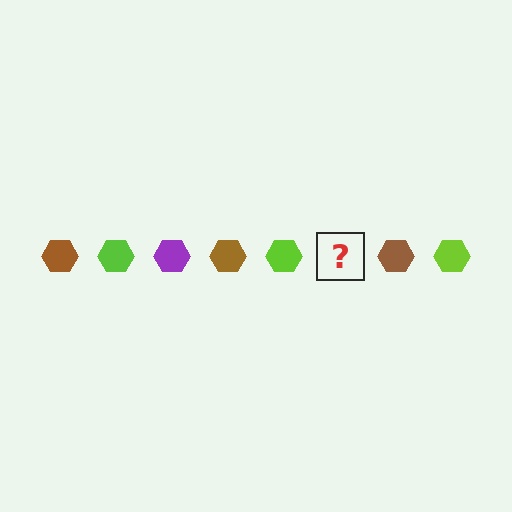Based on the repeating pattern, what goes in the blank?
The blank should be a purple hexagon.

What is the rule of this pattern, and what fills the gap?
The rule is that the pattern cycles through brown, lime, purple hexagons. The gap should be filled with a purple hexagon.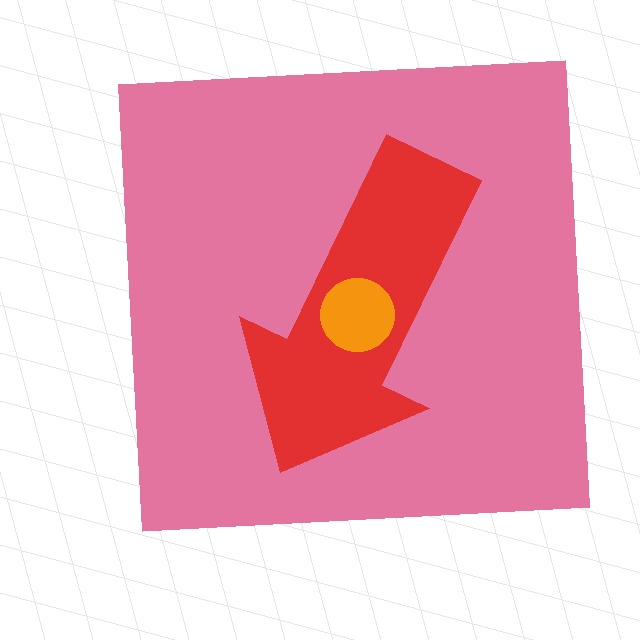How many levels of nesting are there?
3.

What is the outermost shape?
The pink square.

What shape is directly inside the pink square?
The red arrow.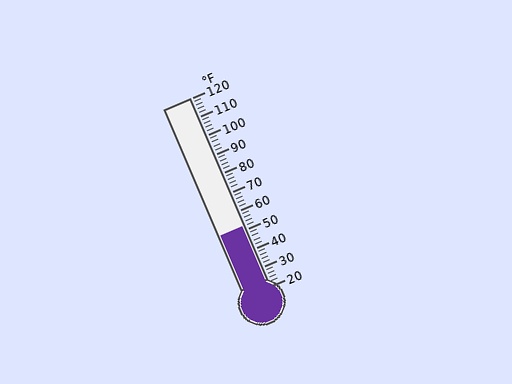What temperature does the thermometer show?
The thermometer shows approximately 52°F.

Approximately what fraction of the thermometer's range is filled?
The thermometer is filled to approximately 30% of its range.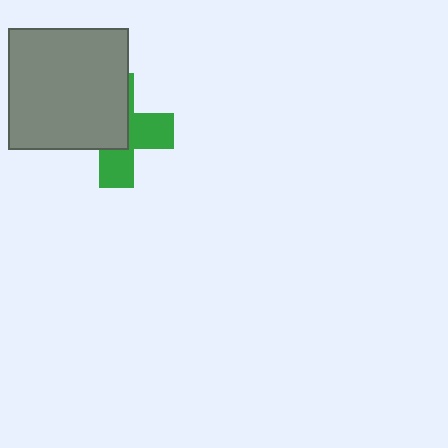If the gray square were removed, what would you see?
You would see the complete green cross.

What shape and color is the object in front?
The object in front is a gray square.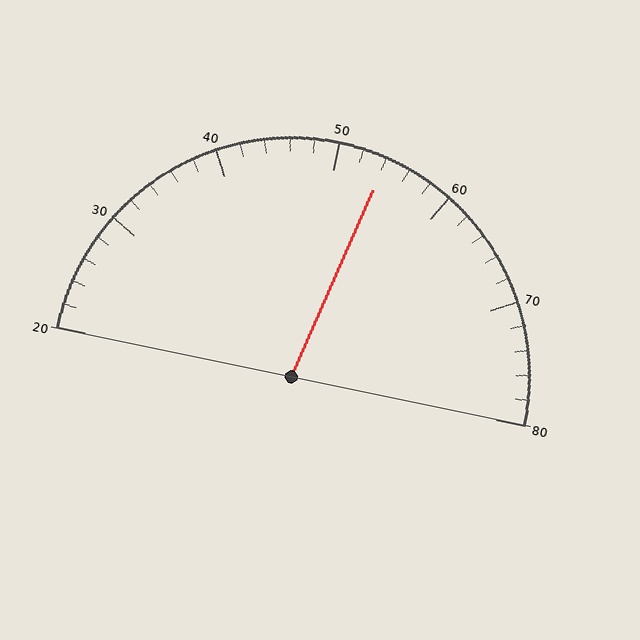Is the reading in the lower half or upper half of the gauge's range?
The reading is in the upper half of the range (20 to 80).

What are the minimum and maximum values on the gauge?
The gauge ranges from 20 to 80.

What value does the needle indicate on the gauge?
The needle indicates approximately 54.